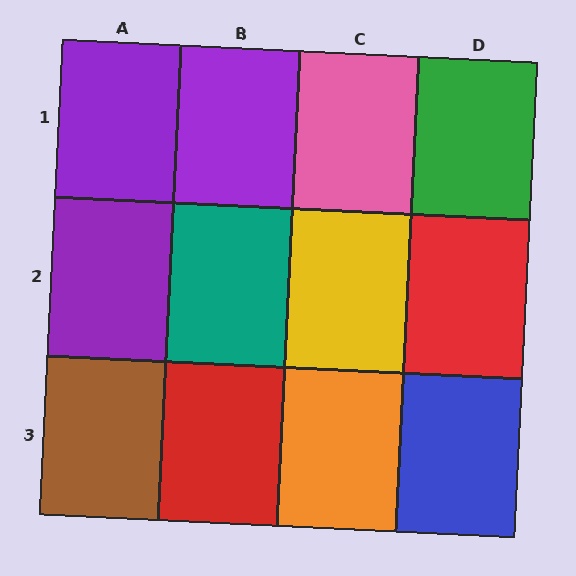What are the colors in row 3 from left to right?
Brown, red, orange, blue.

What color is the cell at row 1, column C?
Pink.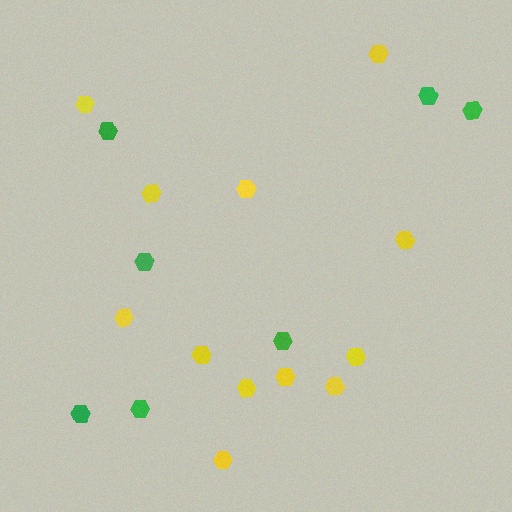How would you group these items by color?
There are 2 groups: one group of yellow hexagons (12) and one group of green hexagons (7).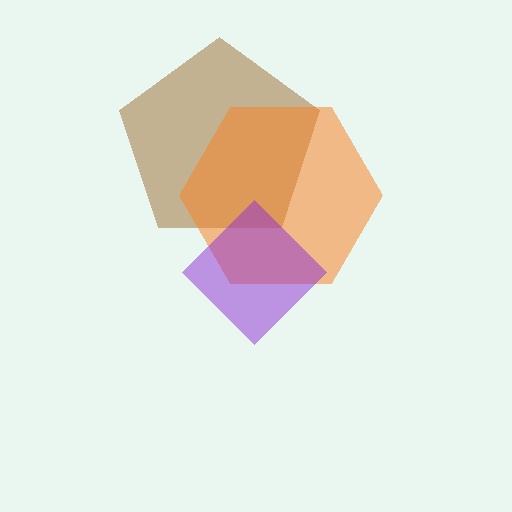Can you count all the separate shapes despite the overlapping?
Yes, there are 3 separate shapes.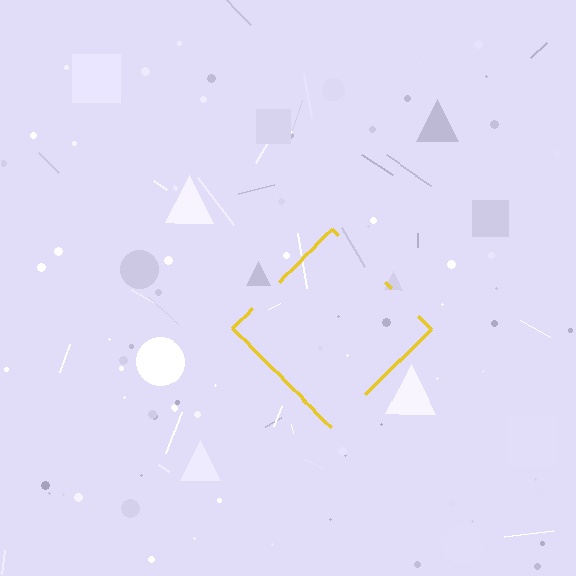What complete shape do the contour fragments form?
The contour fragments form a diamond.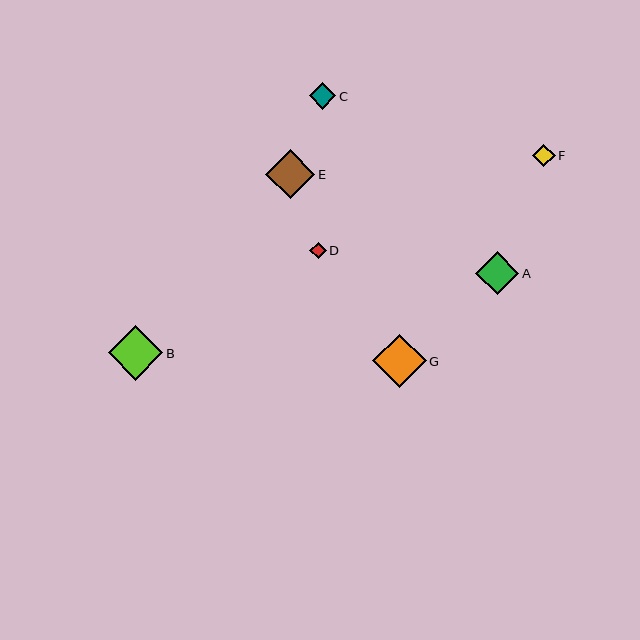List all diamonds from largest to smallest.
From largest to smallest: B, G, E, A, C, F, D.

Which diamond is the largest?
Diamond B is the largest with a size of approximately 55 pixels.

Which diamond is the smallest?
Diamond D is the smallest with a size of approximately 16 pixels.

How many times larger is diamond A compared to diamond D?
Diamond A is approximately 2.6 times the size of diamond D.